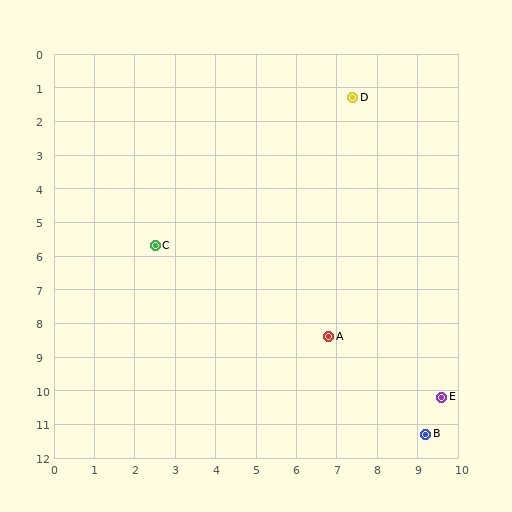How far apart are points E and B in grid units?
Points E and B are about 1.2 grid units apart.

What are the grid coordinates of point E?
Point E is at approximately (9.6, 10.2).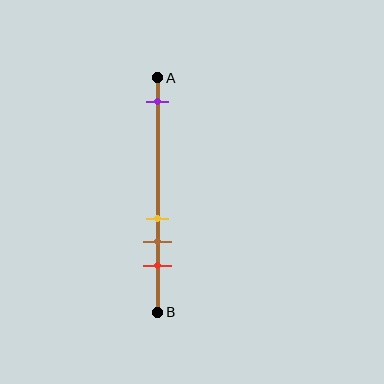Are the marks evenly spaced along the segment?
No, the marks are not evenly spaced.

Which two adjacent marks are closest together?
The yellow and brown marks are the closest adjacent pair.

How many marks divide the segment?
There are 4 marks dividing the segment.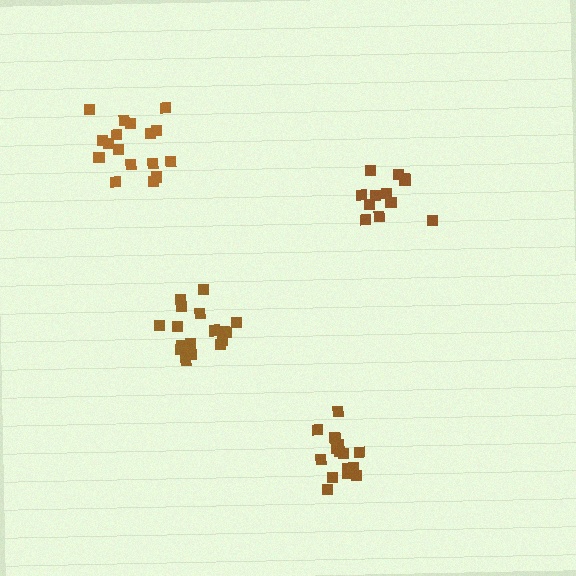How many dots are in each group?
Group 1: 16 dots, Group 2: 12 dots, Group 3: 17 dots, Group 4: 17 dots (62 total).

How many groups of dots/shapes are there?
There are 4 groups.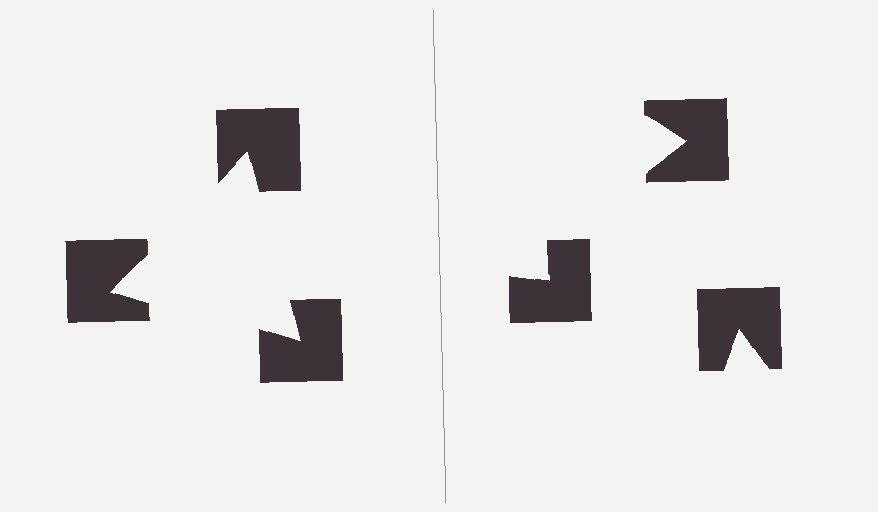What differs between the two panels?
The notched squares are positioned identically on both sides; only the wedge orientations differ. On the left they align to a triangle; on the right they are misaligned.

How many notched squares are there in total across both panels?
6 — 3 on each side.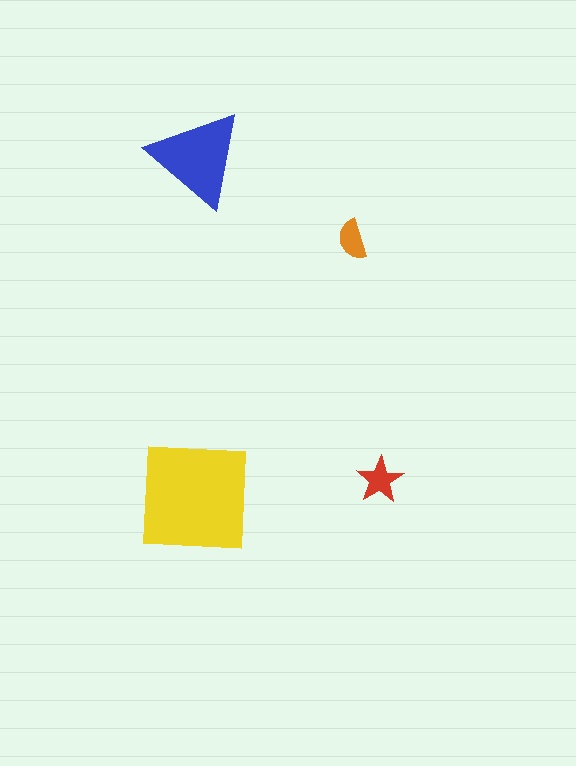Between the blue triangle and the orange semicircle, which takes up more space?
The blue triangle.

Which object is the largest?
The yellow square.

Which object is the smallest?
The orange semicircle.